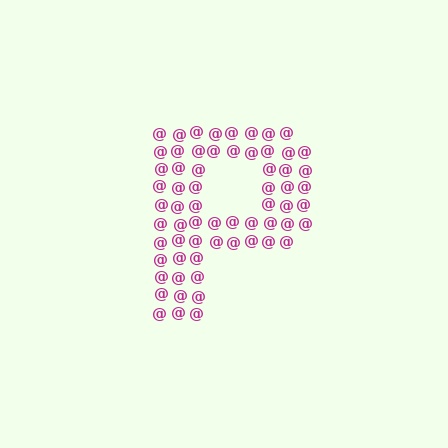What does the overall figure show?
The overall figure shows the letter P.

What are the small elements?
The small elements are at signs.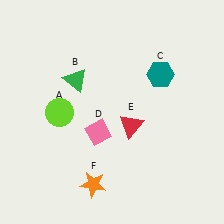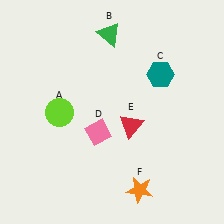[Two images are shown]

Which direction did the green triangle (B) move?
The green triangle (B) moved up.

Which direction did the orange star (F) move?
The orange star (F) moved right.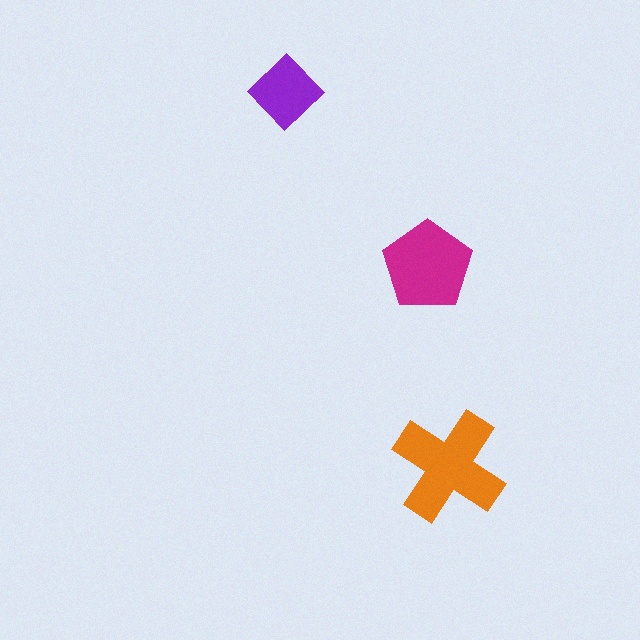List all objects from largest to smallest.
The orange cross, the magenta pentagon, the purple diamond.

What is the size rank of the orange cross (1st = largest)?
1st.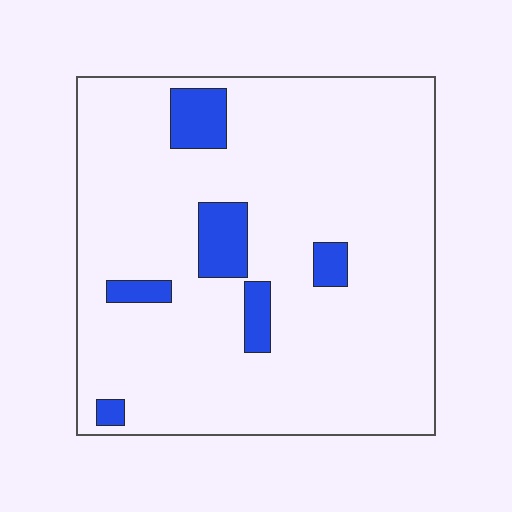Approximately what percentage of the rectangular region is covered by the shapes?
Approximately 10%.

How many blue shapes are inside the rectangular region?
6.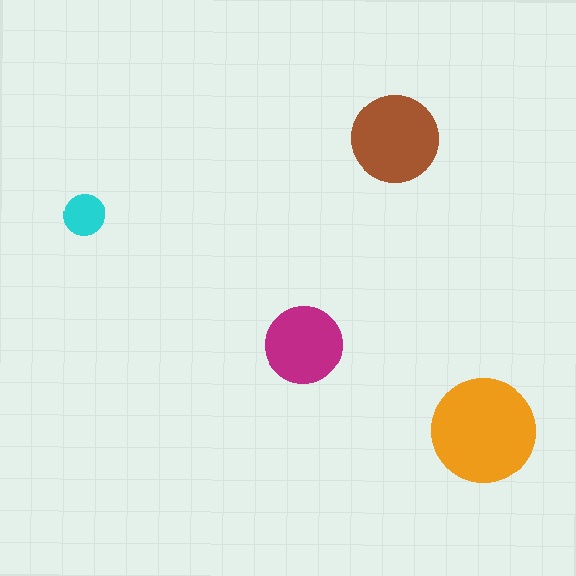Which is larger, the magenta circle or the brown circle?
The brown one.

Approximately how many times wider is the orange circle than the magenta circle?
About 1.5 times wider.